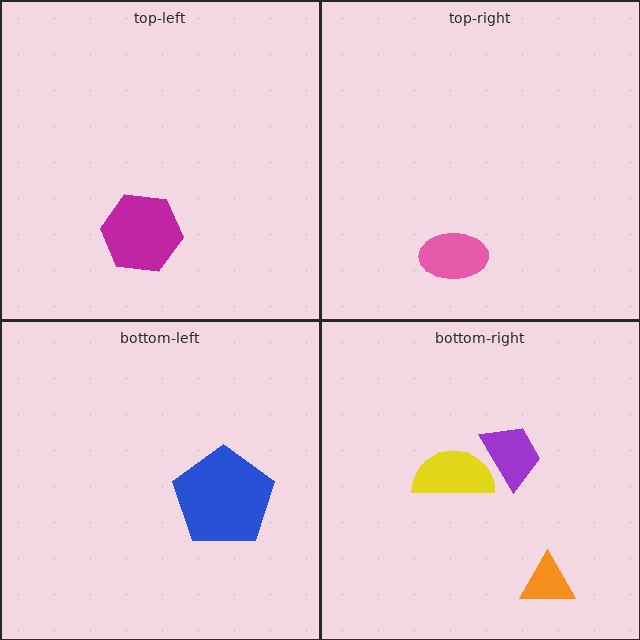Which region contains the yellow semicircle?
The bottom-right region.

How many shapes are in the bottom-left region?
1.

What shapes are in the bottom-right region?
The yellow semicircle, the purple trapezoid, the orange triangle.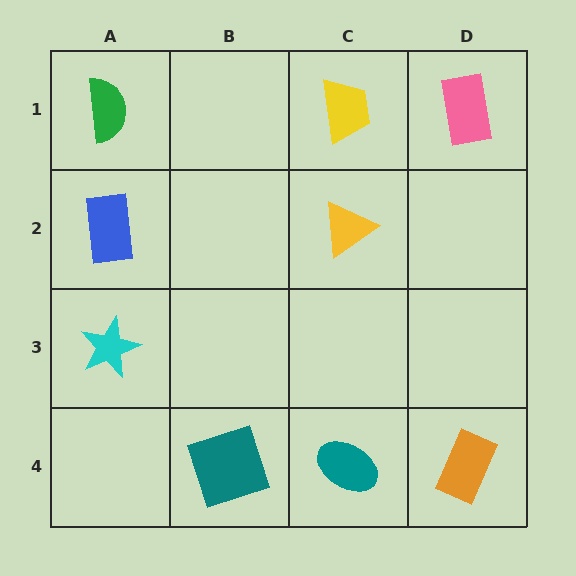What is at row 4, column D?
An orange rectangle.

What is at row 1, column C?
A yellow trapezoid.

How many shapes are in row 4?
3 shapes.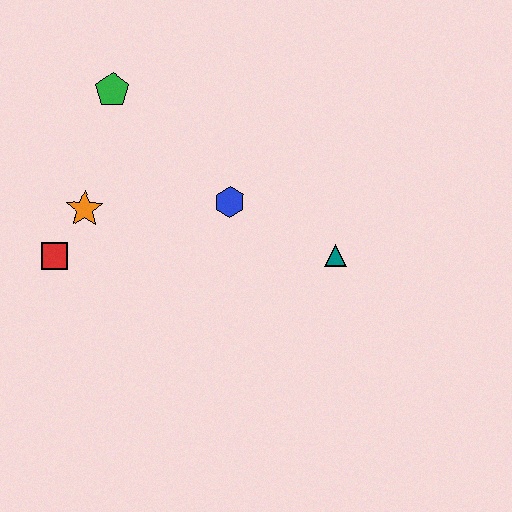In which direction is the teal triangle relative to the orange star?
The teal triangle is to the right of the orange star.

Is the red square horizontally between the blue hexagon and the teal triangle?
No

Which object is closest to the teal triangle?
The blue hexagon is closest to the teal triangle.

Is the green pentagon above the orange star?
Yes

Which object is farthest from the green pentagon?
The teal triangle is farthest from the green pentagon.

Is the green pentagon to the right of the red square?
Yes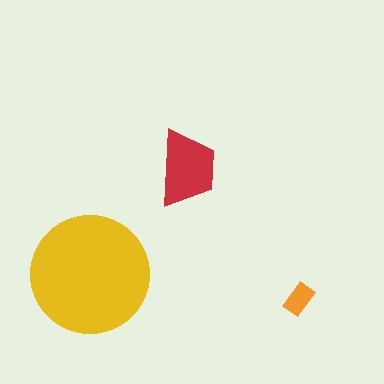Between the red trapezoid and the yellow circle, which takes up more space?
The yellow circle.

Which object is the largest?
The yellow circle.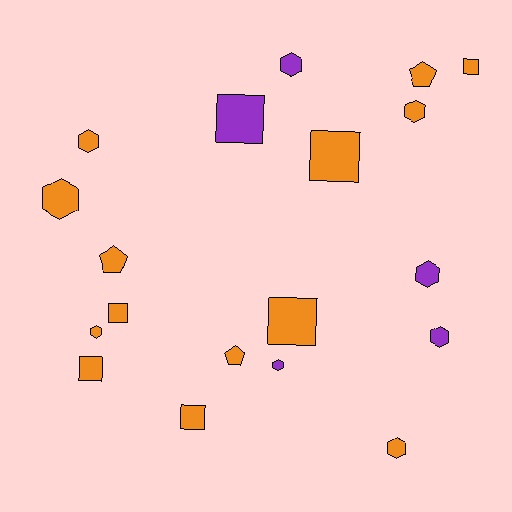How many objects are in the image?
There are 19 objects.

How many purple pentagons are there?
There are no purple pentagons.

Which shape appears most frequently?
Hexagon, with 9 objects.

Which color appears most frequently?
Orange, with 14 objects.